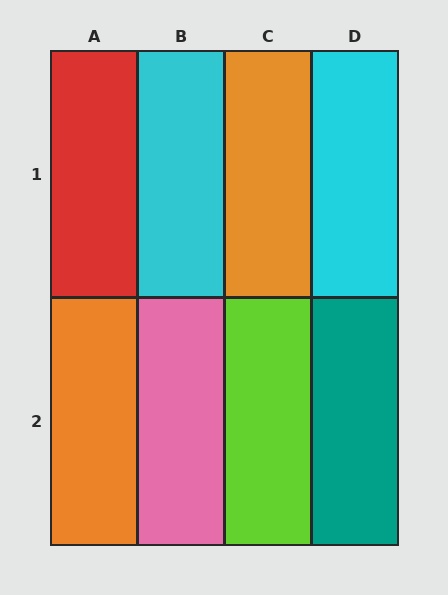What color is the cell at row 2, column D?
Teal.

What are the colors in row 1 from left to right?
Red, cyan, orange, cyan.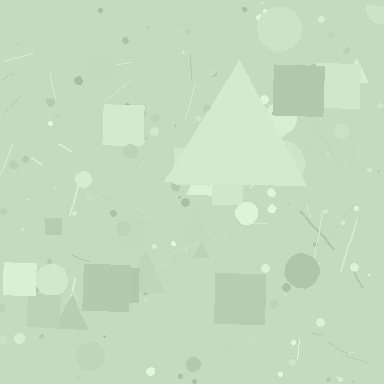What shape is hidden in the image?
A triangle is hidden in the image.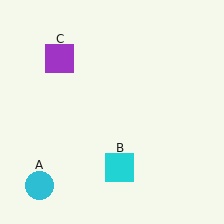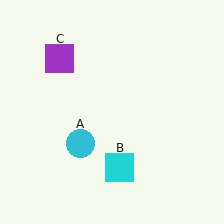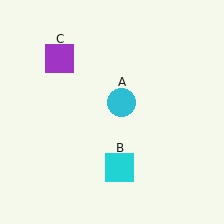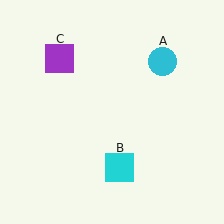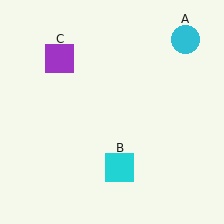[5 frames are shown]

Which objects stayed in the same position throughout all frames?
Cyan square (object B) and purple square (object C) remained stationary.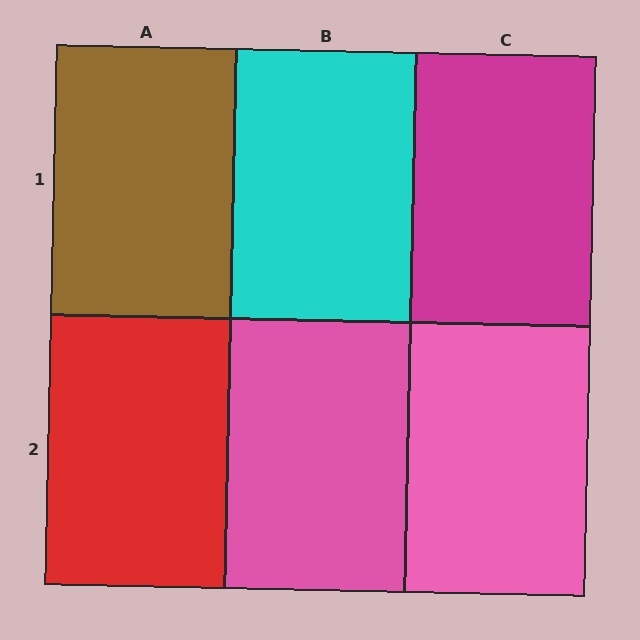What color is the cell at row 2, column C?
Pink.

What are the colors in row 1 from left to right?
Brown, cyan, magenta.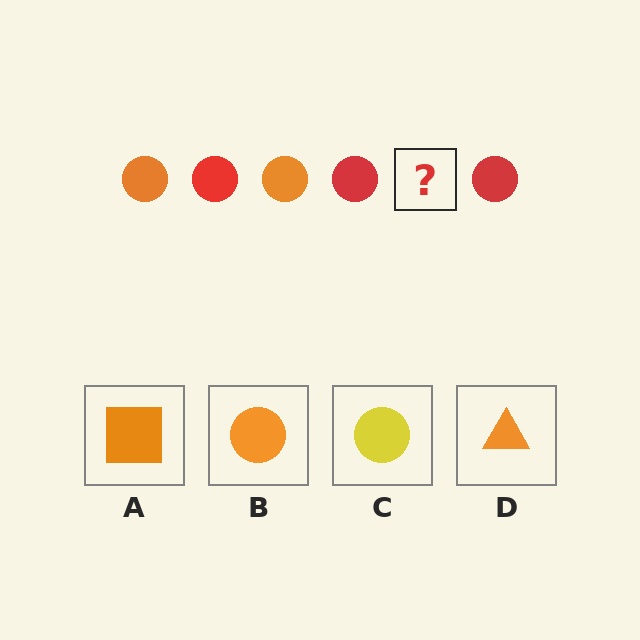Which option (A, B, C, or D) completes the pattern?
B.